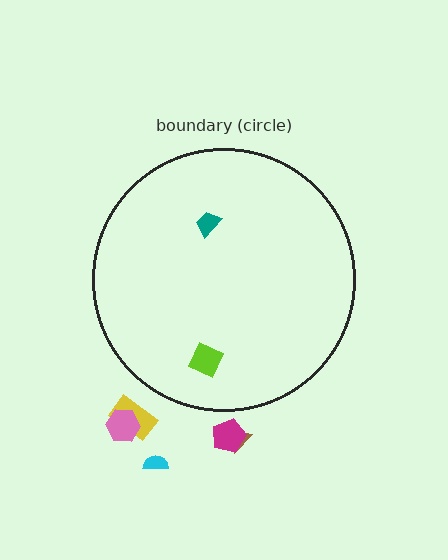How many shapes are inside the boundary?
2 inside, 5 outside.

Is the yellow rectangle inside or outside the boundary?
Outside.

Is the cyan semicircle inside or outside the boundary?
Outside.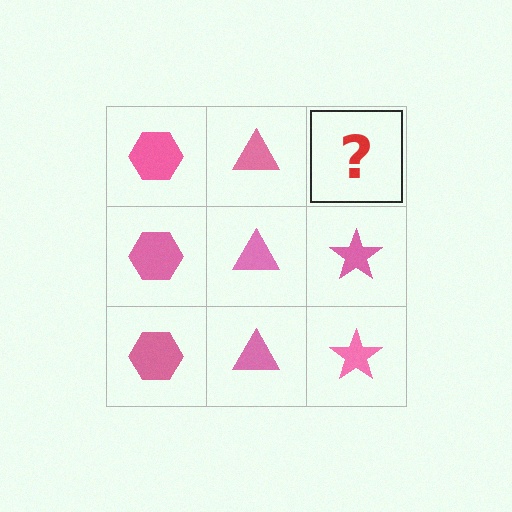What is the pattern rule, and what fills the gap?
The rule is that each column has a consistent shape. The gap should be filled with a pink star.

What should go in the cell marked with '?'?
The missing cell should contain a pink star.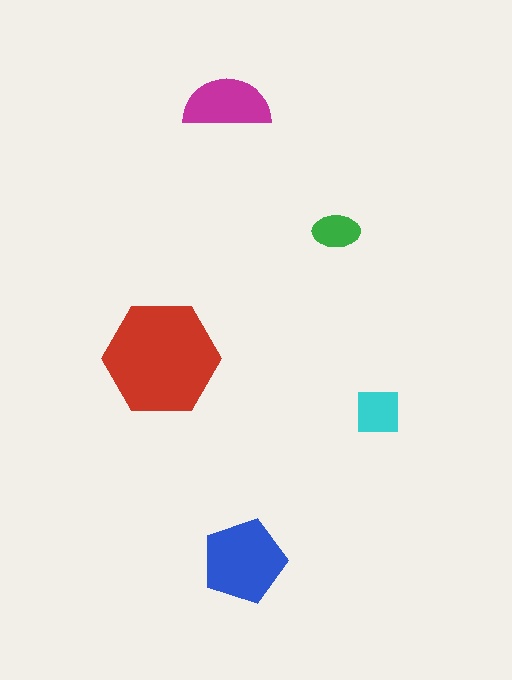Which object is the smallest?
The green ellipse.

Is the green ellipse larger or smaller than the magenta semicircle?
Smaller.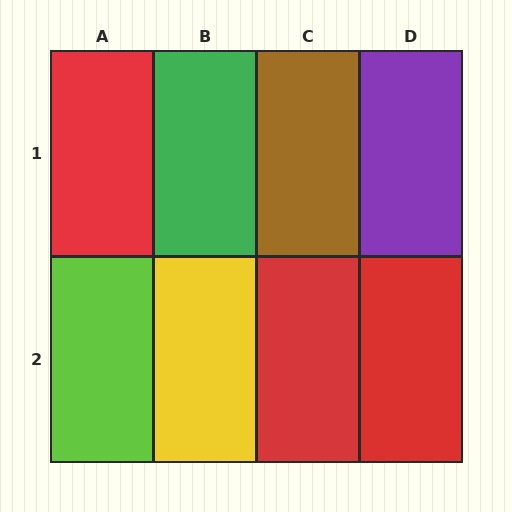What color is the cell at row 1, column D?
Purple.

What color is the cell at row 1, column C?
Brown.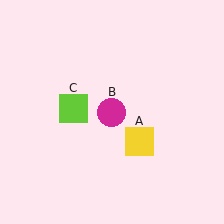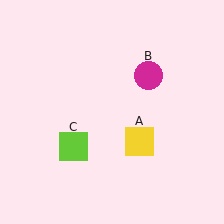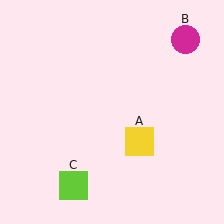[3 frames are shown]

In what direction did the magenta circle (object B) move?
The magenta circle (object B) moved up and to the right.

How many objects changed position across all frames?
2 objects changed position: magenta circle (object B), lime square (object C).